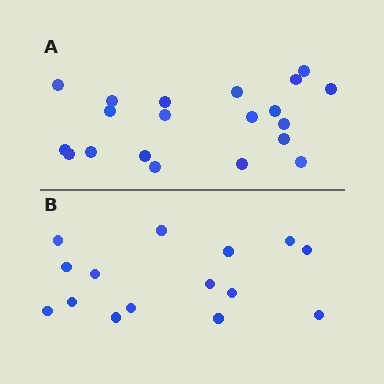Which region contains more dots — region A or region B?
Region A (the top region) has more dots.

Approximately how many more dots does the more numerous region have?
Region A has about 5 more dots than region B.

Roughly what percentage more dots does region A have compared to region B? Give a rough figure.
About 35% more.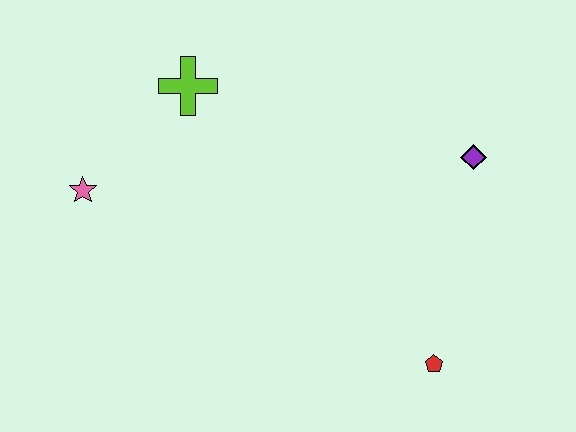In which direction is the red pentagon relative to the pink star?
The red pentagon is to the right of the pink star.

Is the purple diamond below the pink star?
No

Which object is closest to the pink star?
The lime cross is closest to the pink star.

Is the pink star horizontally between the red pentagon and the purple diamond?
No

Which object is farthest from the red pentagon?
The pink star is farthest from the red pentagon.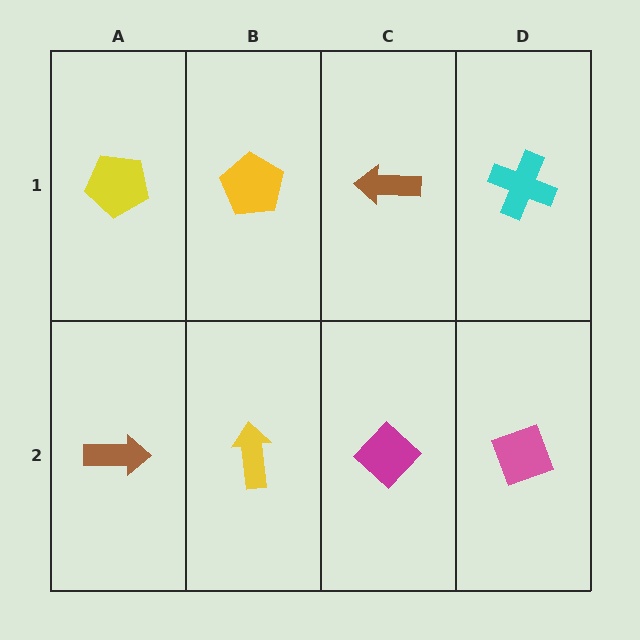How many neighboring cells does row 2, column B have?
3.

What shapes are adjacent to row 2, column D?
A cyan cross (row 1, column D), a magenta diamond (row 2, column C).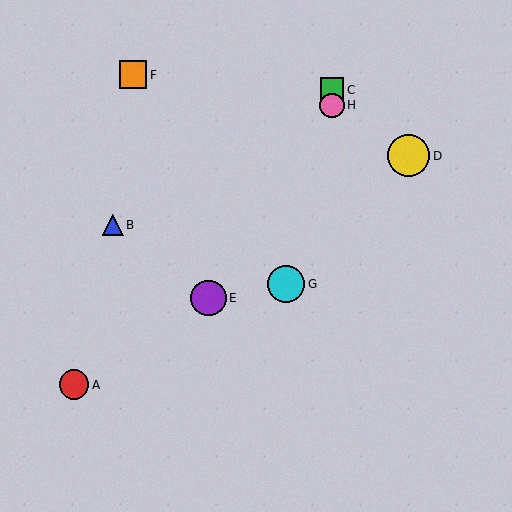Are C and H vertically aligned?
Yes, both are at x≈332.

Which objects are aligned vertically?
Objects C, H are aligned vertically.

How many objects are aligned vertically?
2 objects (C, H) are aligned vertically.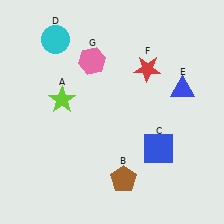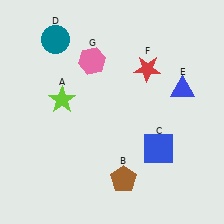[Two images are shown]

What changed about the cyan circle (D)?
In Image 1, D is cyan. In Image 2, it changed to teal.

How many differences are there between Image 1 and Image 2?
There is 1 difference between the two images.